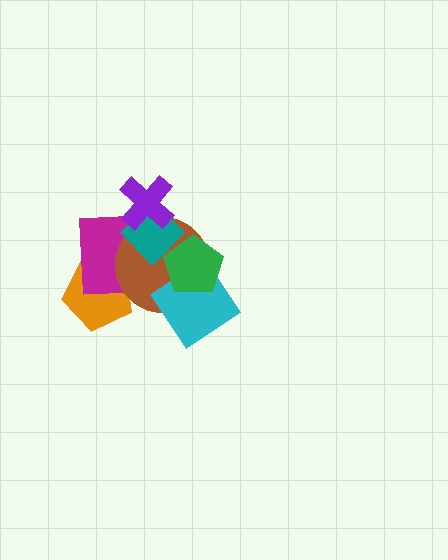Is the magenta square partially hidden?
Yes, it is partially covered by another shape.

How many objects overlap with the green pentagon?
3 objects overlap with the green pentagon.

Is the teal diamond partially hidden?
Yes, it is partially covered by another shape.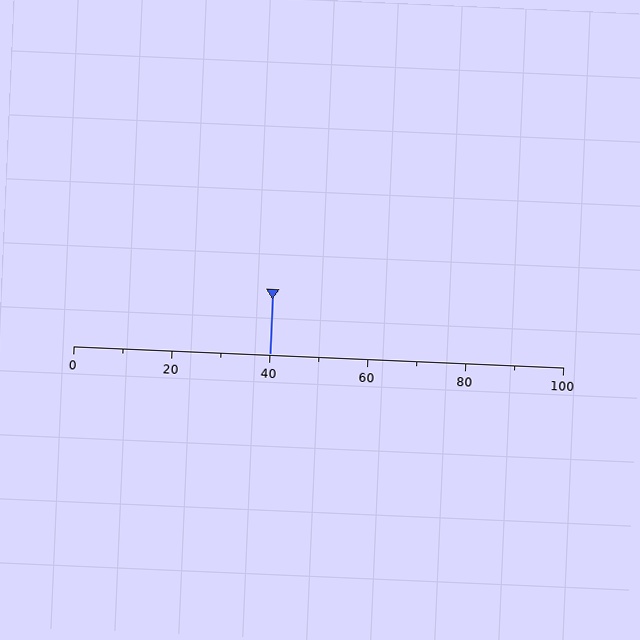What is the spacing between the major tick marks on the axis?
The major ticks are spaced 20 apart.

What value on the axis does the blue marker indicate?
The marker indicates approximately 40.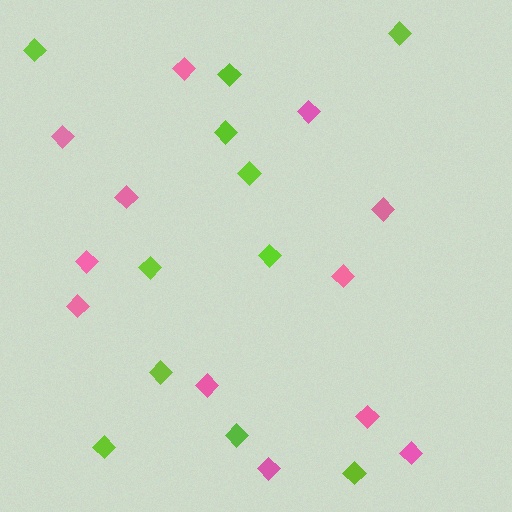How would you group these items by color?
There are 2 groups: one group of pink diamonds (12) and one group of lime diamonds (11).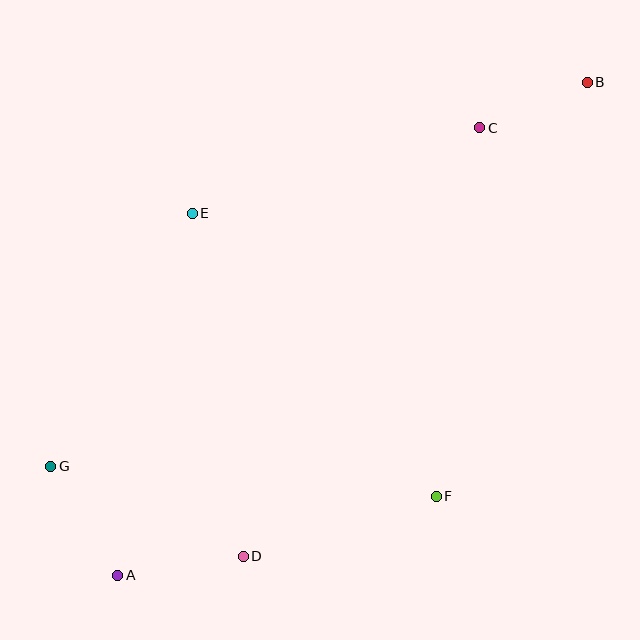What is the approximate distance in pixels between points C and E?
The distance between C and E is approximately 300 pixels.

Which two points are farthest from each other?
Points A and B are farthest from each other.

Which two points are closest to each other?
Points B and C are closest to each other.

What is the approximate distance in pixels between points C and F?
The distance between C and F is approximately 371 pixels.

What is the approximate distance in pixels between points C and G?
The distance between C and G is approximately 547 pixels.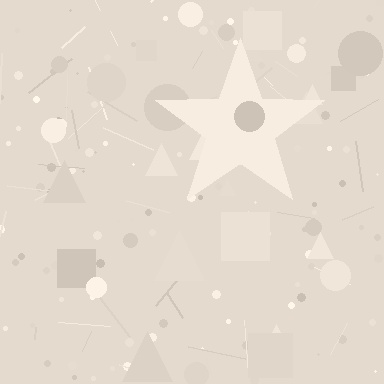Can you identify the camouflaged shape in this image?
The camouflaged shape is a star.